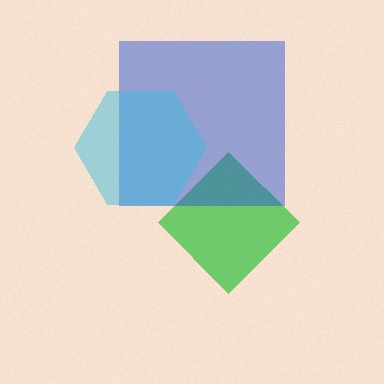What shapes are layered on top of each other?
The layered shapes are: a green diamond, a blue square, a cyan hexagon.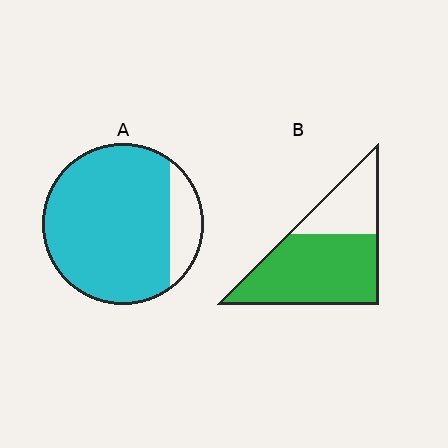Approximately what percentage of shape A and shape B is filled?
A is approximately 85% and B is approximately 70%.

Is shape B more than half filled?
Yes.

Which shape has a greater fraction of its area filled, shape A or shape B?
Shape A.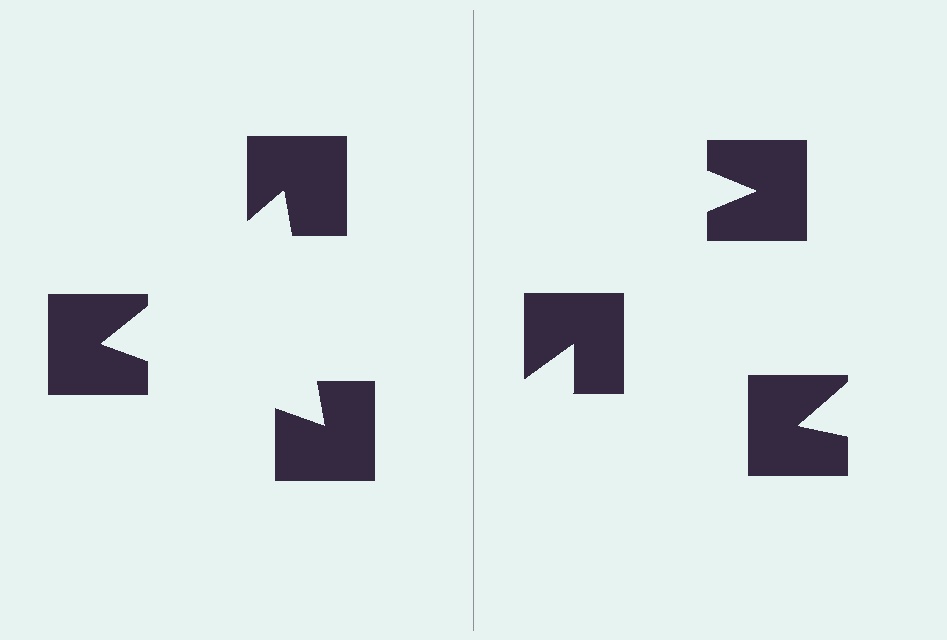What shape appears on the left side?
An illusory triangle.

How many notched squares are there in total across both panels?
6 — 3 on each side.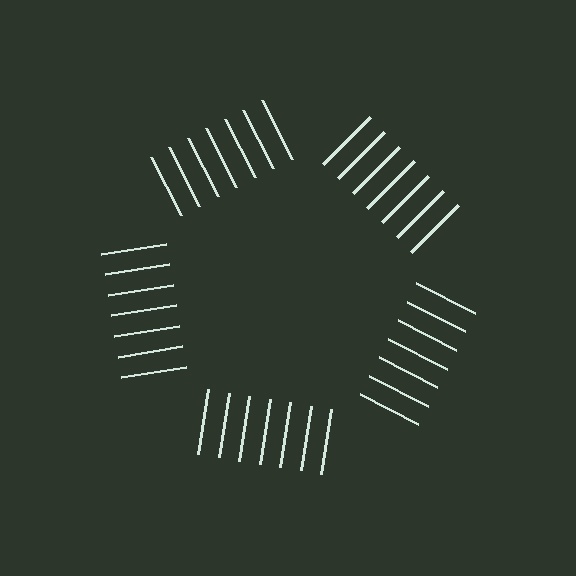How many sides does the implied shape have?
5 sides — the line-ends trace a pentagon.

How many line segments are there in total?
35 — 7 along each of the 5 edges.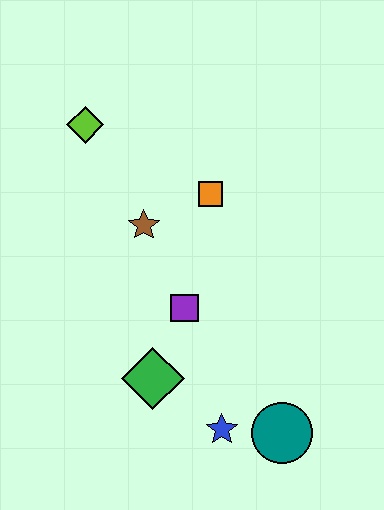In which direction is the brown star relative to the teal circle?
The brown star is above the teal circle.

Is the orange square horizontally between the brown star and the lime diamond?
No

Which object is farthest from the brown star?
The teal circle is farthest from the brown star.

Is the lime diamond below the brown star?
No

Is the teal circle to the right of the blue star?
Yes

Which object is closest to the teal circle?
The blue star is closest to the teal circle.